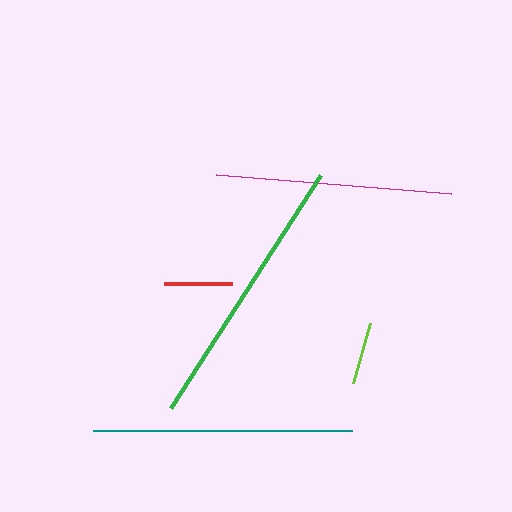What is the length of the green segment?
The green segment is approximately 277 pixels long.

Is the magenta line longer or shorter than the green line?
The green line is longer than the magenta line.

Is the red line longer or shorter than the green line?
The green line is longer than the red line.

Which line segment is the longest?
The green line is the longest at approximately 277 pixels.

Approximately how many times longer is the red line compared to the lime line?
The red line is approximately 1.1 times the length of the lime line.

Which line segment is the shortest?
The lime line is the shortest at approximately 62 pixels.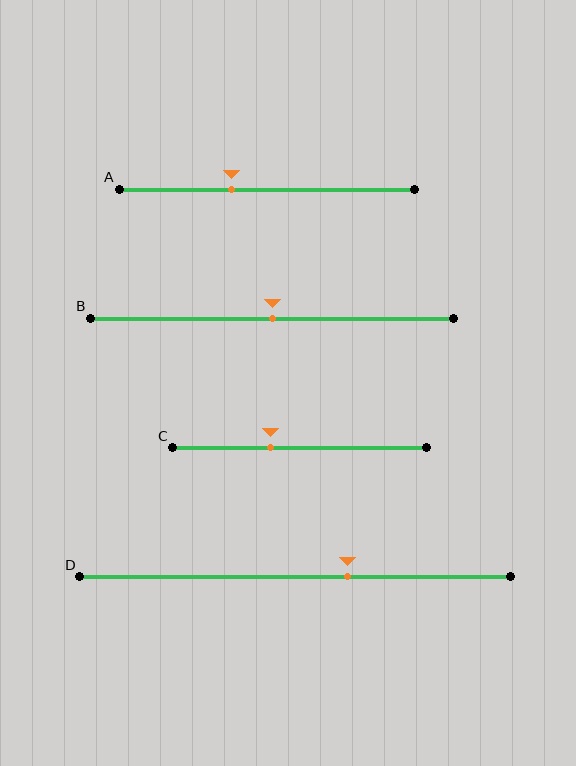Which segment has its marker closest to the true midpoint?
Segment B has its marker closest to the true midpoint.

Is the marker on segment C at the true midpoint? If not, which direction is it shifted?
No, the marker on segment C is shifted to the left by about 12% of the segment length.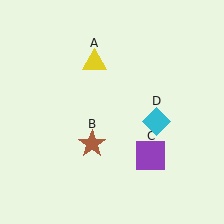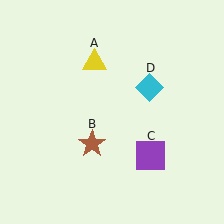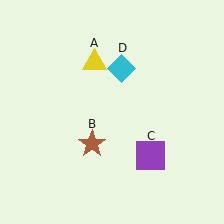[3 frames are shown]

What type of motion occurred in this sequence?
The cyan diamond (object D) rotated counterclockwise around the center of the scene.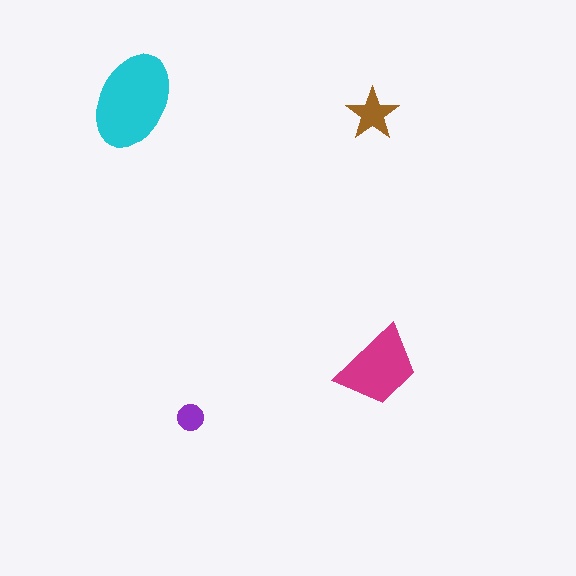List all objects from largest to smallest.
The cyan ellipse, the magenta trapezoid, the brown star, the purple circle.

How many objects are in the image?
There are 4 objects in the image.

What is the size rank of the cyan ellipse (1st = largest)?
1st.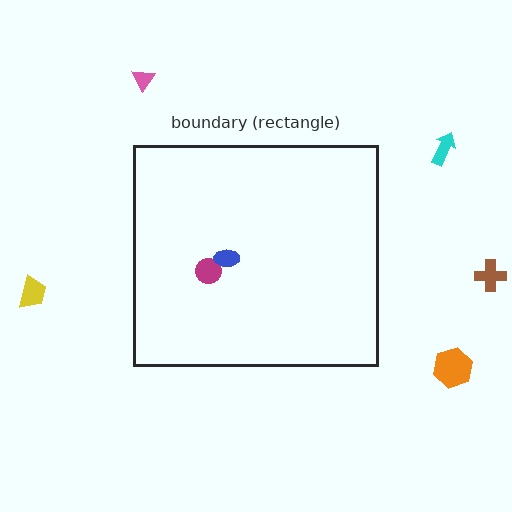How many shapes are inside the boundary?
2 inside, 5 outside.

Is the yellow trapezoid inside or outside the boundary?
Outside.